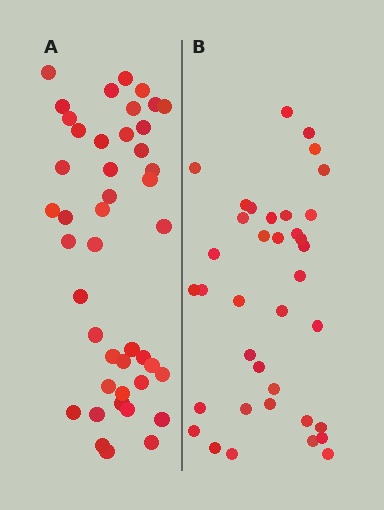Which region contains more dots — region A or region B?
Region A (the left region) has more dots.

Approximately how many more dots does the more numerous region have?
Region A has roughly 8 or so more dots than region B.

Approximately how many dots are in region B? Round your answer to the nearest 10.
About 40 dots. (The exact count is 37, which rounds to 40.)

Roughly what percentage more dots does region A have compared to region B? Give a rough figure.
About 20% more.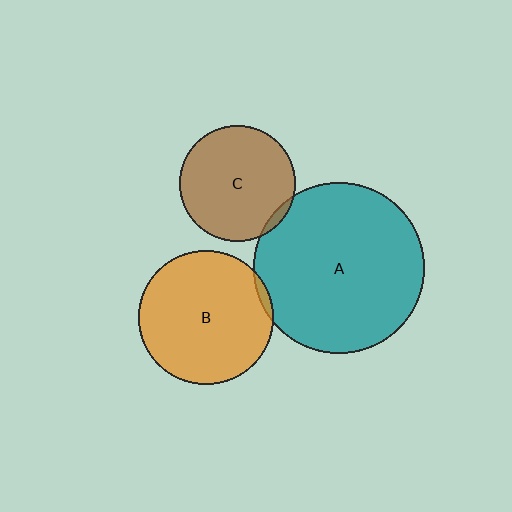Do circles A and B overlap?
Yes.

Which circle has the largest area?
Circle A (teal).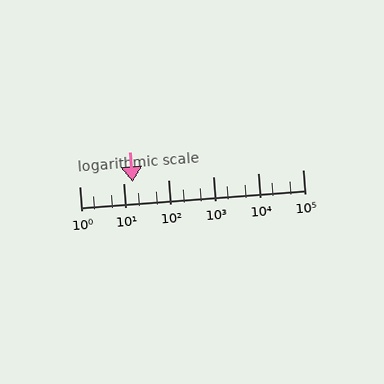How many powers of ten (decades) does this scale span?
The scale spans 5 decades, from 1 to 100000.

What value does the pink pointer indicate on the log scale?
The pointer indicates approximately 16.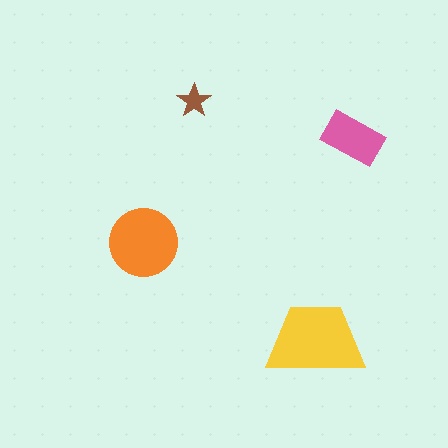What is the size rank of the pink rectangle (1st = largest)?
3rd.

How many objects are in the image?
There are 4 objects in the image.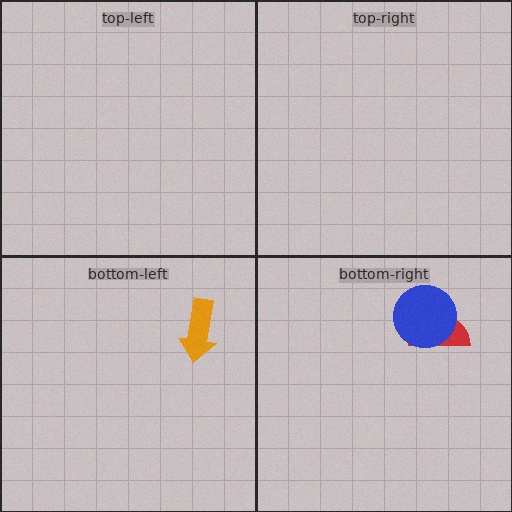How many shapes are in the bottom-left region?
1.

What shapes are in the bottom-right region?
The red semicircle, the blue circle.